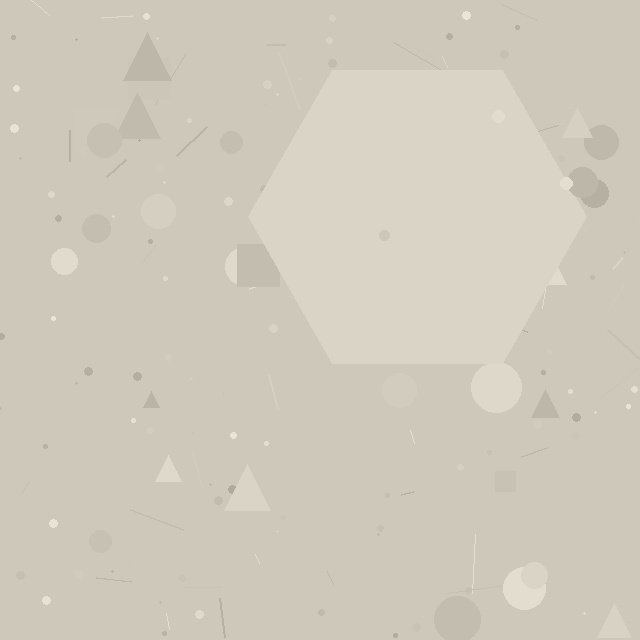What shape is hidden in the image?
A hexagon is hidden in the image.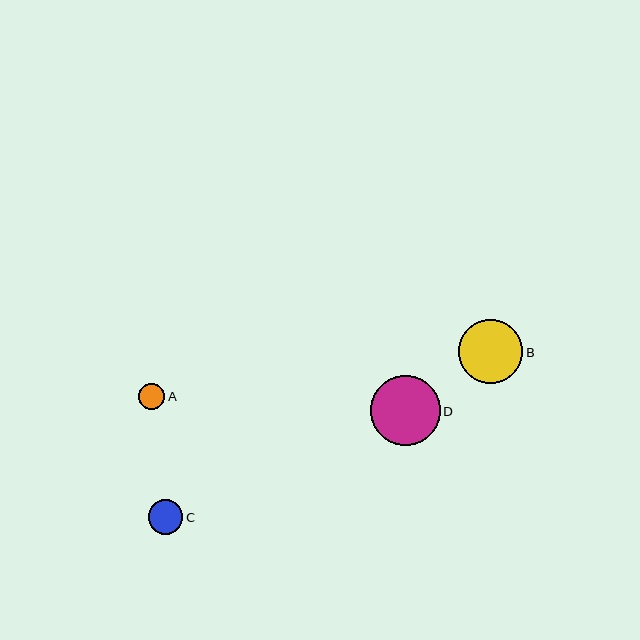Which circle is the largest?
Circle D is the largest with a size of approximately 70 pixels.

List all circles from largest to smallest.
From largest to smallest: D, B, C, A.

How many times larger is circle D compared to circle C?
Circle D is approximately 2.0 times the size of circle C.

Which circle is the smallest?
Circle A is the smallest with a size of approximately 26 pixels.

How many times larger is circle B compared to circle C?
Circle B is approximately 1.9 times the size of circle C.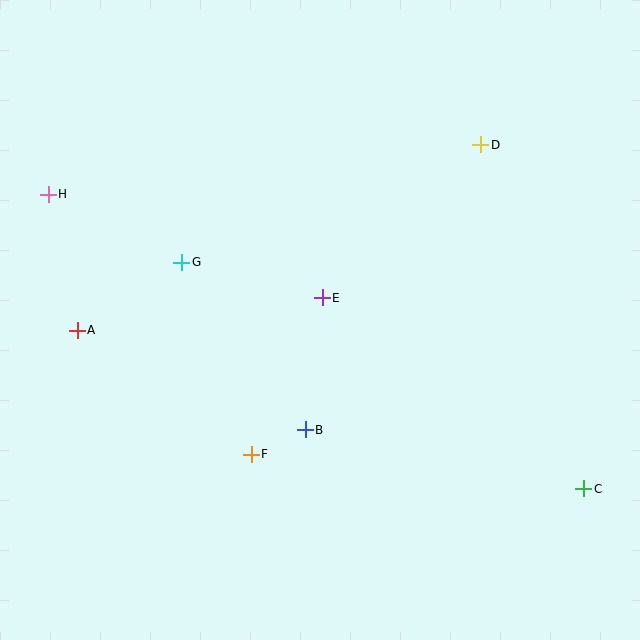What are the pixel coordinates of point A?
Point A is at (77, 330).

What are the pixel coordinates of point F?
Point F is at (251, 454).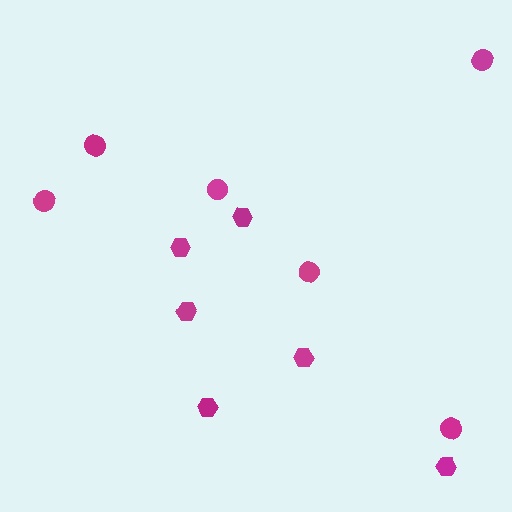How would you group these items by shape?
There are 2 groups: one group of circles (6) and one group of hexagons (6).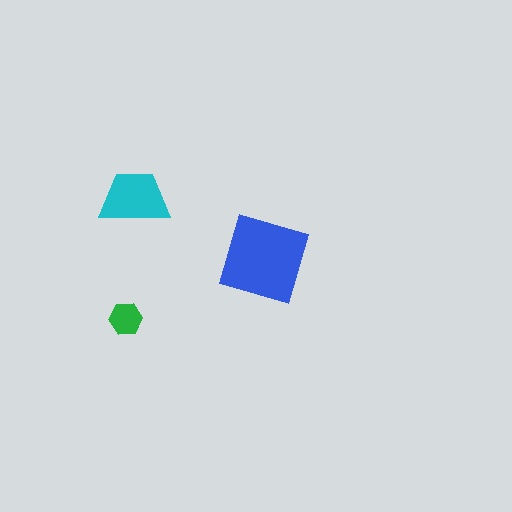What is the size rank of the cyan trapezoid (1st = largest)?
2nd.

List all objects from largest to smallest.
The blue diamond, the cyan trapezoid, the green hexagon.